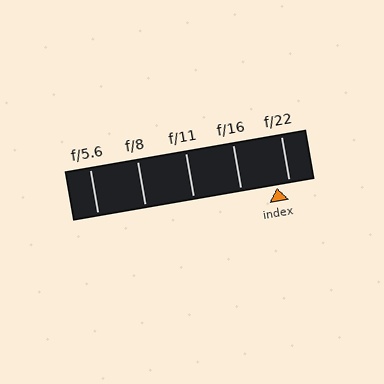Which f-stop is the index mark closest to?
The index mark is closest to f/22.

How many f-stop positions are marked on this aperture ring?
There are 5 f-stop positions marked.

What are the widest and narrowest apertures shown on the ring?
The widest aperture shown is f/5.6 and the narrowest is f/22.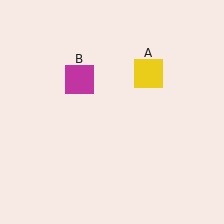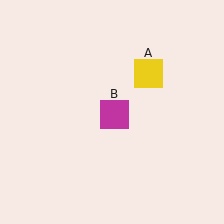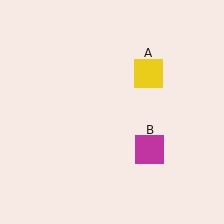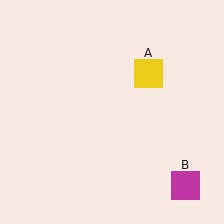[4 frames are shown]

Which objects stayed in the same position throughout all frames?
Yellow square (object A) remained stationary.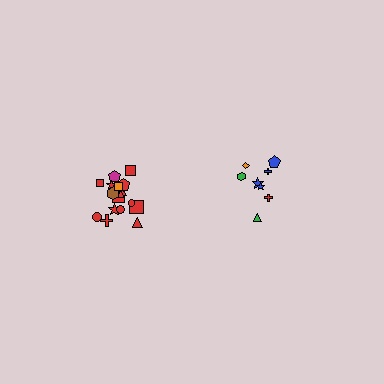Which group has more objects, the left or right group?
The left group.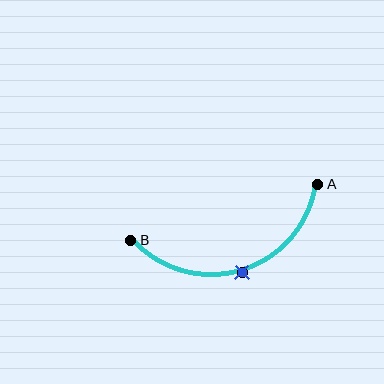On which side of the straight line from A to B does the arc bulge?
The arc bulges below the straight line connecting A and B.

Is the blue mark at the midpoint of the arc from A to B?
Yes. The blue mark lies on the arc at equal arc-length from both A and B — it is the arc midpoint.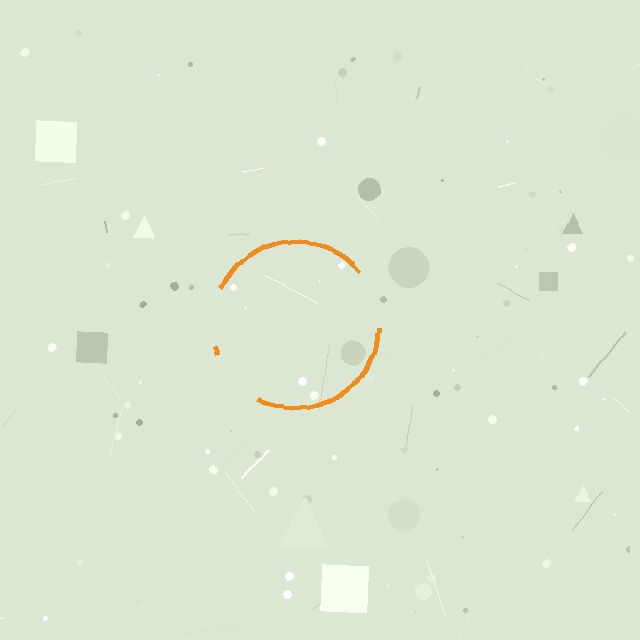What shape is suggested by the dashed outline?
The dashed outline suggests a circle.